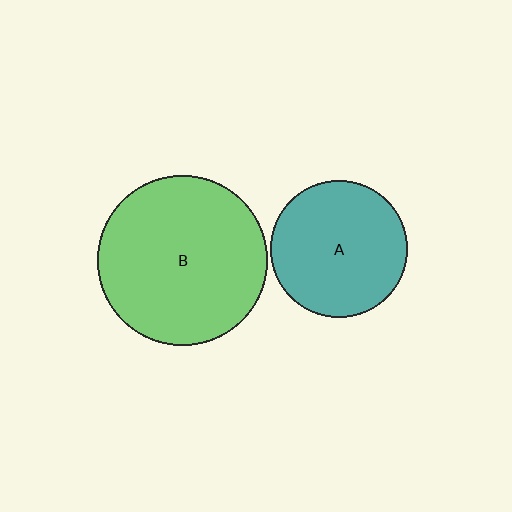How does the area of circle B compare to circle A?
Approximately 1.5 times.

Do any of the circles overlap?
No, none of the circles overlap.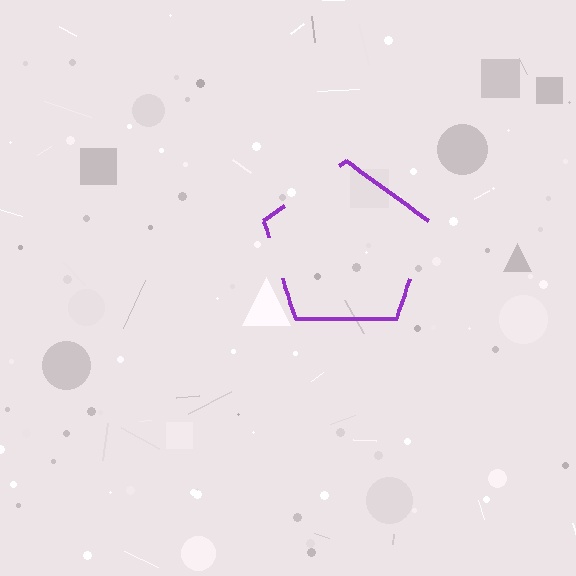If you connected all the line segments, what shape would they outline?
They would outline a pentagon.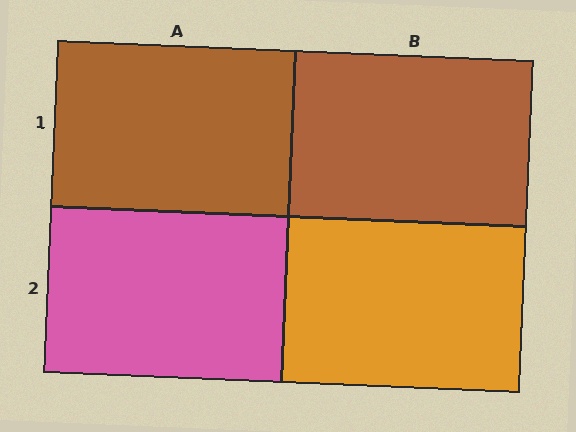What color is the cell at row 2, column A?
Pink.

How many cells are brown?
2 cells are brown.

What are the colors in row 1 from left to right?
Brown, brown.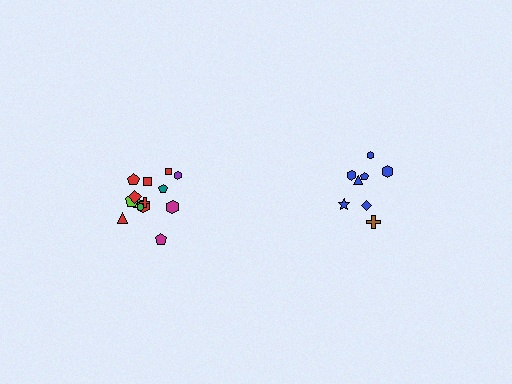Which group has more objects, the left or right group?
The left group.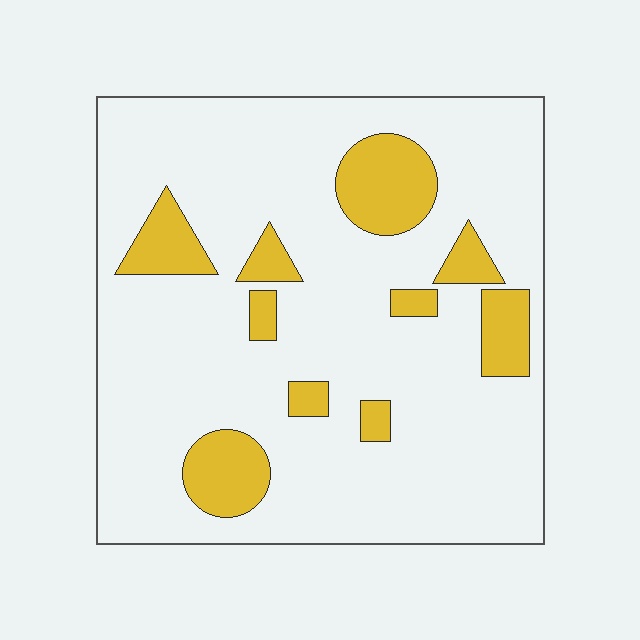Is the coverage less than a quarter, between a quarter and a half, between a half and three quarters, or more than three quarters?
Less than a quarter.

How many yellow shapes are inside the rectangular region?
10.